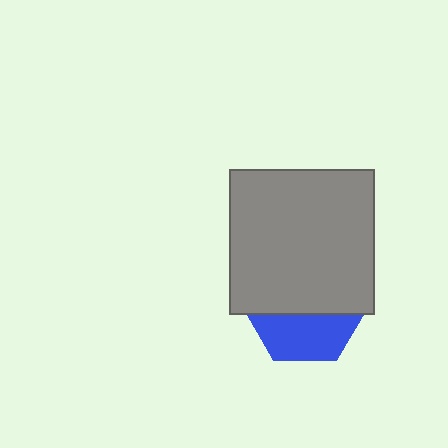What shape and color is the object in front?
The object in front is a gray square.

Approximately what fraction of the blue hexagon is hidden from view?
Roughly 60% of the blue hexagon is hidden behind the gray square.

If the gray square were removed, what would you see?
You would see the complete blue hexagon.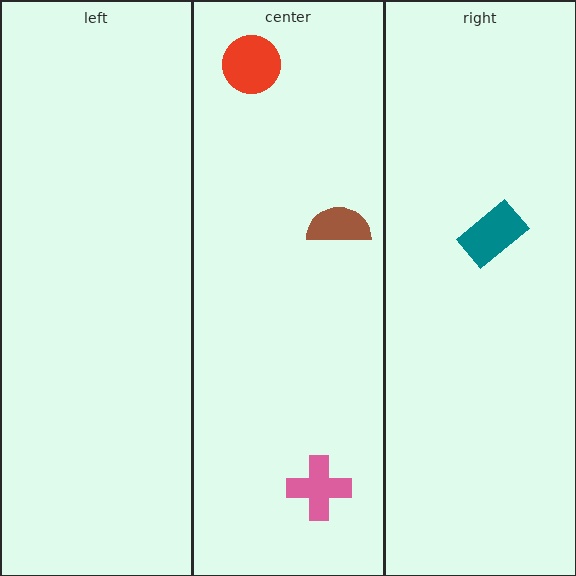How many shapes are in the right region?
1.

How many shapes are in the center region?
3.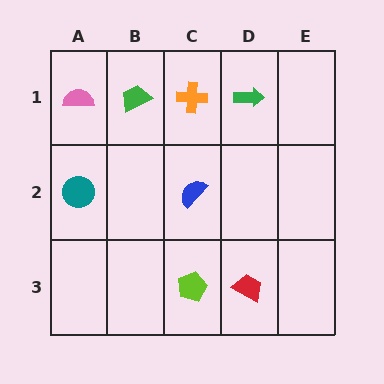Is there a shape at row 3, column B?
No, that cell is empty.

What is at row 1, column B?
A green trapezoid.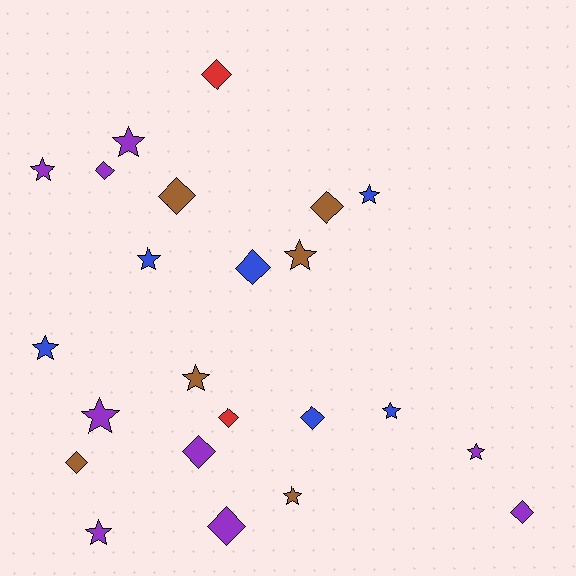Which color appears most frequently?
Purple, with 9 objects.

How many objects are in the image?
There are 23 objects.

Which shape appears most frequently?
Star, with 12 objects.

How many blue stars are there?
There are 4 blue stars.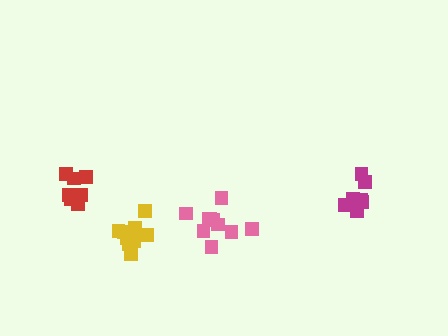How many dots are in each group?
Group 1: 11 dots, Group 2: 10 dots, Group 3: 8 dots, Group 4: 8 dots (37 total).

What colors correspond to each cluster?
The clusters are colored: yellow, pink, red, magenta.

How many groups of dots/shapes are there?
There are 4 groups.